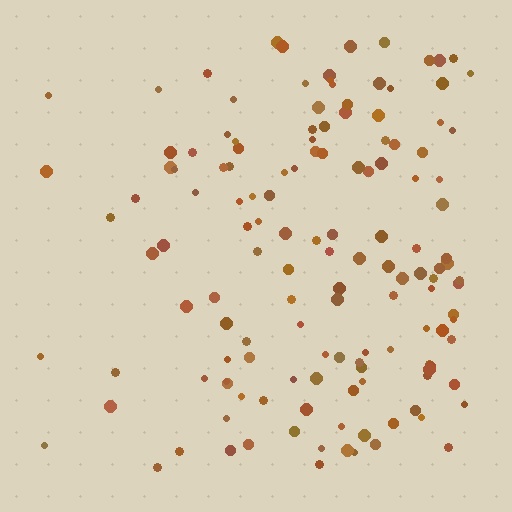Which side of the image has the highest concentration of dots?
The right.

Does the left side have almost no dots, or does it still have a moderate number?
Still a moderate number, just noticeably fewer than the right.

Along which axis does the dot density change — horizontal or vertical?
Horizontal.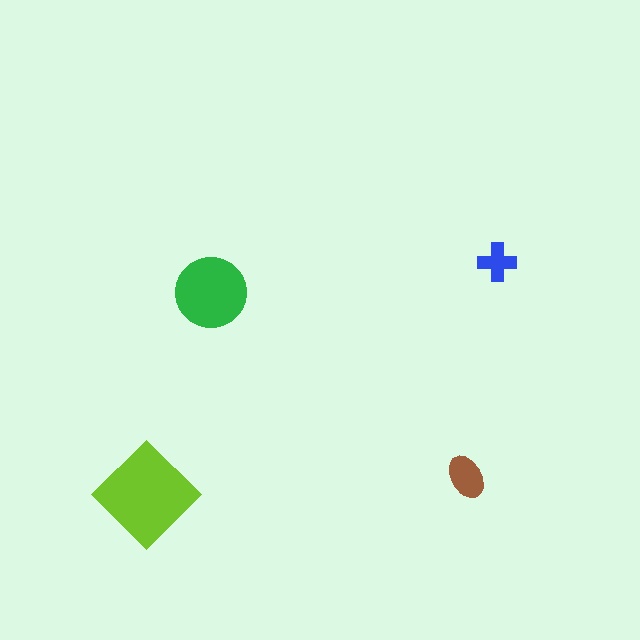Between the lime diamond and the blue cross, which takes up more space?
The lime diamond.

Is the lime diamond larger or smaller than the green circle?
Larger.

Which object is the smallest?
The blue cross.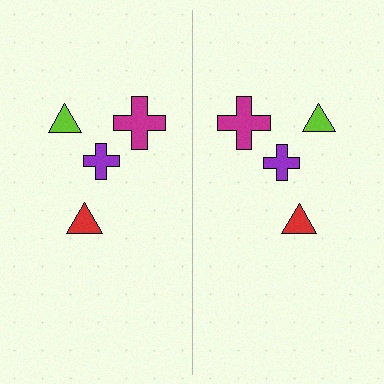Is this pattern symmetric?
Yes, this pattern has bilateral (reflection) symmetry.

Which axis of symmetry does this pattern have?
The pattern has a vertical axis of symmetry running through the center of the image.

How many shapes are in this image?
There are 8 shapes in this image.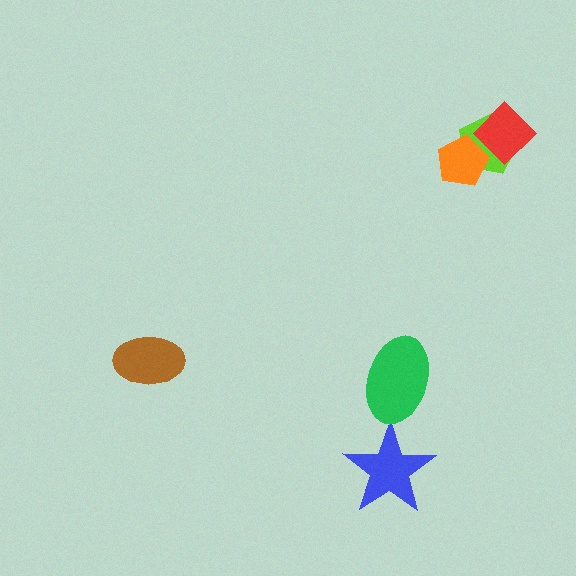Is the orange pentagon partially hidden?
Yes, it is partially covered by another shape.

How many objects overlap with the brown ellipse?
0 objects overlap with the brown ellipse.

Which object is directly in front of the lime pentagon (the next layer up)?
The orange pentagon is directly in front of the lime pentagon.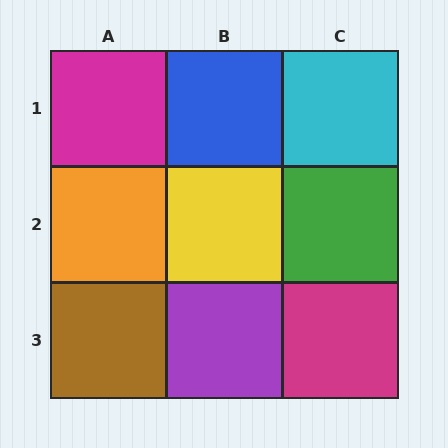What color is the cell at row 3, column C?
Magenta.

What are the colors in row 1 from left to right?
Magenta, blue, cyan.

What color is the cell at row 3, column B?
Purple.